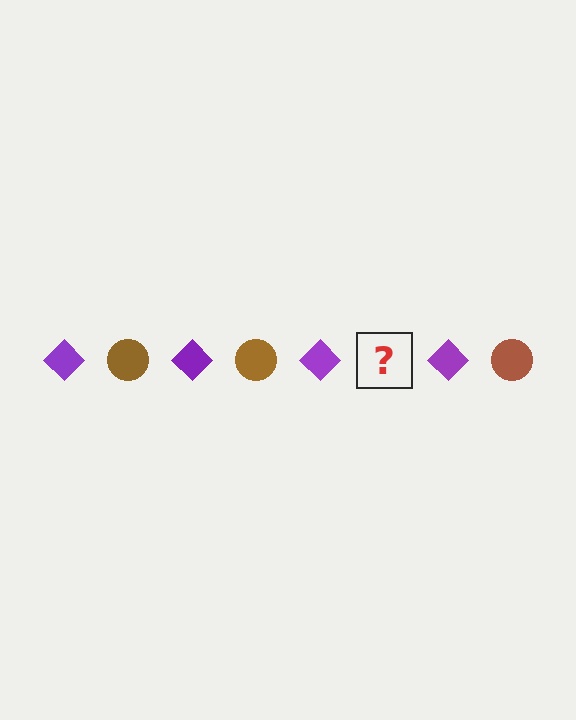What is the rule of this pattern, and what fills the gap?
The rule is that the pattern alternates between purple diamond and brown circle. The gap should be filled with a brown circle.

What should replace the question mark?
The question mark should be replaced with a brown circle.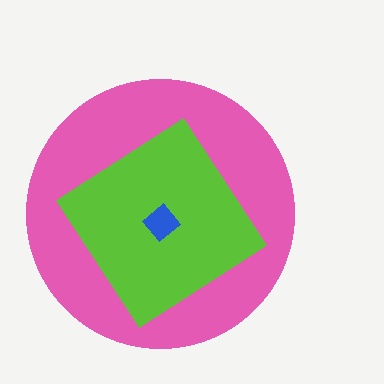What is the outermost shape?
The pink circle.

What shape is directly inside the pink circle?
The lime diamond.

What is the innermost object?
The blue diamond.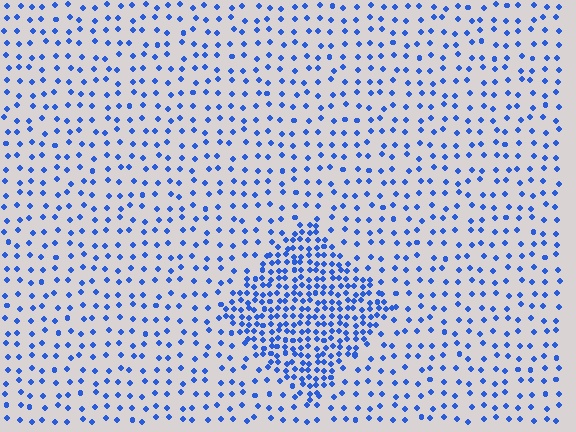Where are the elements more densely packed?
The elements are more densely packed inside the diamond boundary.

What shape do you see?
I see a diamond.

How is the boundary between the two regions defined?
The boundary is defined by a change in element density (approximately 2.7x ratio). All elements are the same color, size, and shape.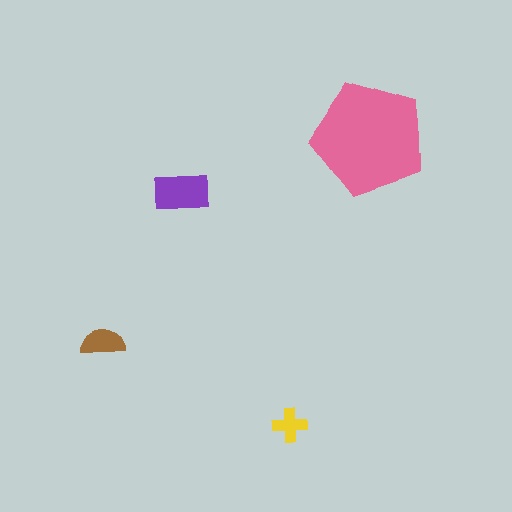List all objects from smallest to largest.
The yellow cross, the brown semicircle, the purple rectangle, the pink pentagon.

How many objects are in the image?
There are 4 objects in the image.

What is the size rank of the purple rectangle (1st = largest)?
2nd.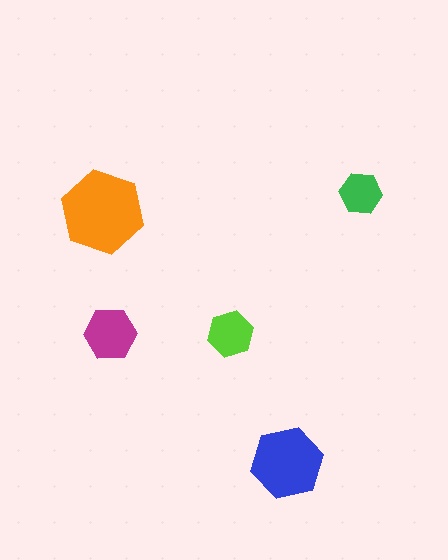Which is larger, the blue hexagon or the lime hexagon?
The blue one.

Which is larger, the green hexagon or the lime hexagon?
The lime one.